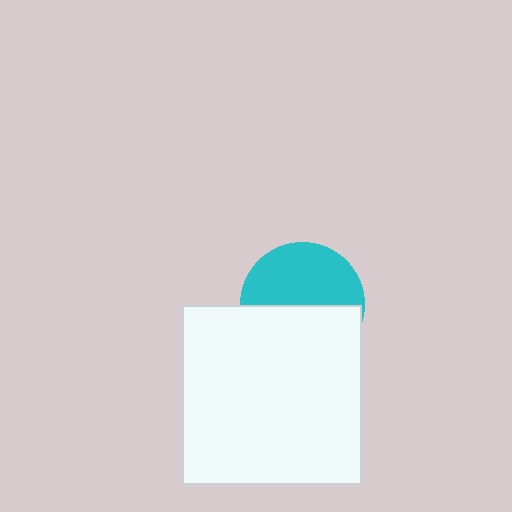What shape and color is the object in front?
The object in front is a white square.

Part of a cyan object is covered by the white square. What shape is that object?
It is a circle.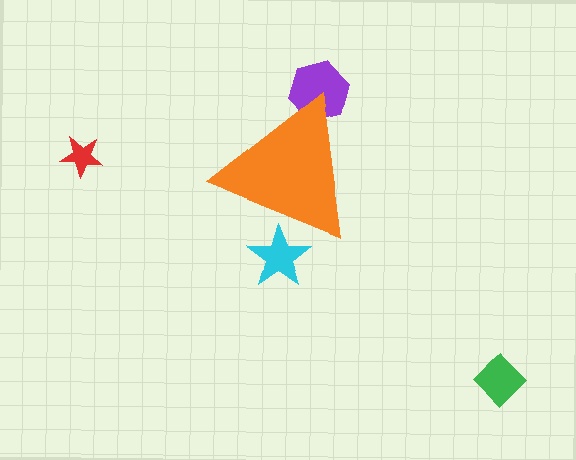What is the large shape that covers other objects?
An orange triangle.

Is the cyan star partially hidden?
Yes, the cyan star is partially hidden behind the orange triangle.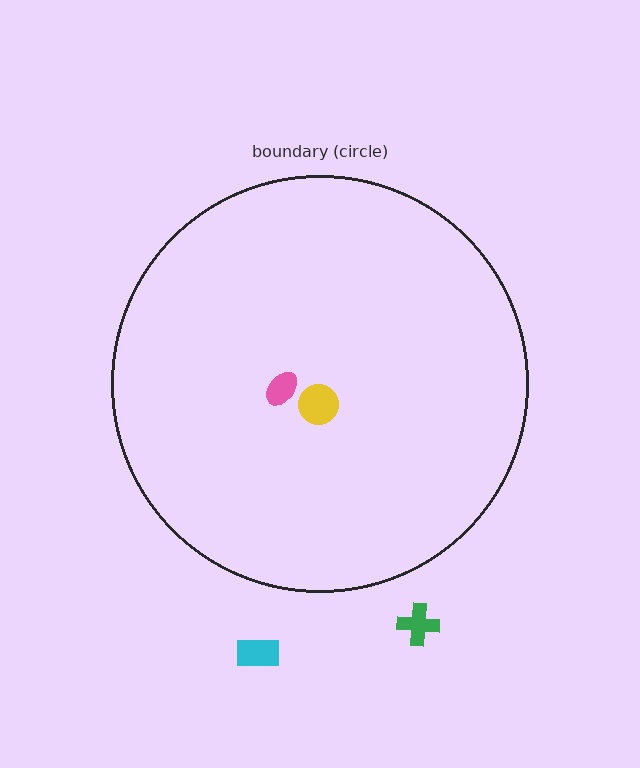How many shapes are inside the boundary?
2 inside, 2 outside.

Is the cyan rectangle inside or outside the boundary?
Outside.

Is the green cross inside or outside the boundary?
Outside.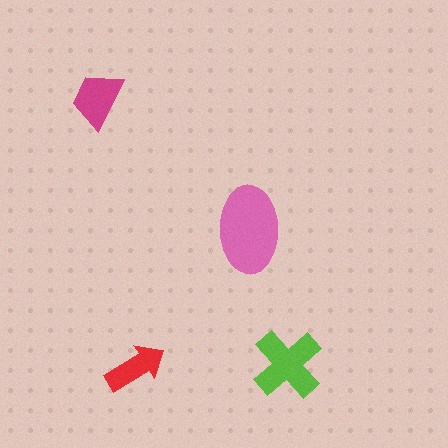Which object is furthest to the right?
The lime cross is rightmost.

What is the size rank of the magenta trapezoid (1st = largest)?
3rd.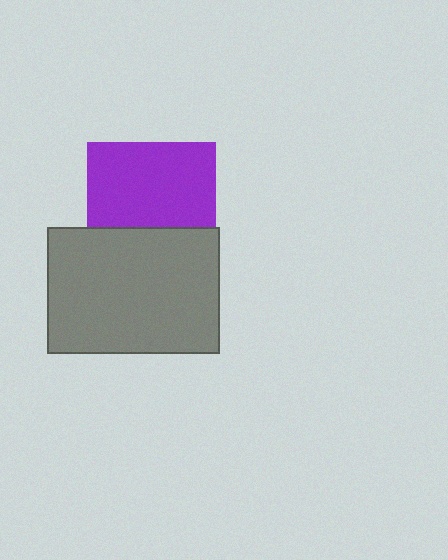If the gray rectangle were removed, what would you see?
You would see the complete purple square.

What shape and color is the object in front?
The object in front is a gray rectangle.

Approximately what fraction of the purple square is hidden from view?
Roughly 34% of the purple square is hidden behind the gray rectangle.